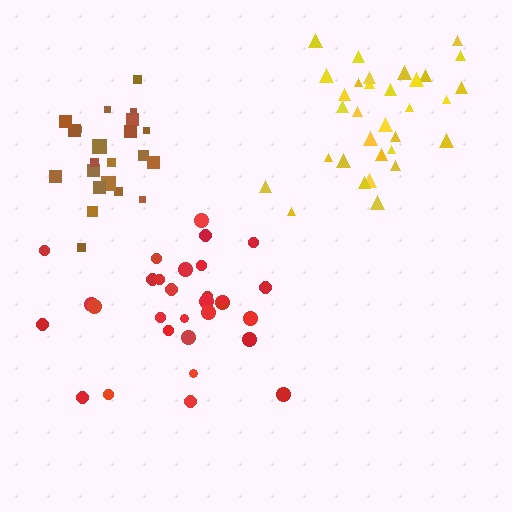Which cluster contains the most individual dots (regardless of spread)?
Yellow (32).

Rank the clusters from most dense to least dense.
brown, red, yellow.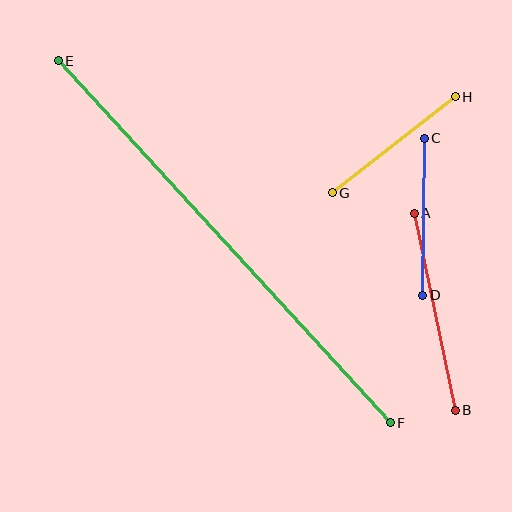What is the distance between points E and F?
The distance is approximately 491 pixels.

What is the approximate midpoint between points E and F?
The midpoint is at approximately (224, 242) pixels.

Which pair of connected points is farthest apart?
Points E and F are farthest apart.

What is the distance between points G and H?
The distance is approximately 156 pixels.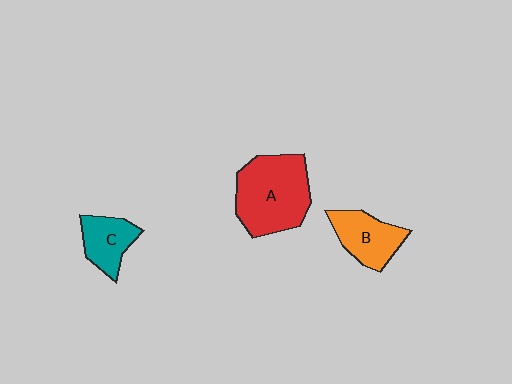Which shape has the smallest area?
Shape C (teal).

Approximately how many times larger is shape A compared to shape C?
Approximately 2.1 times.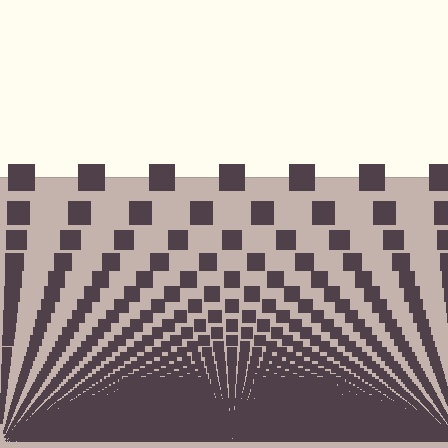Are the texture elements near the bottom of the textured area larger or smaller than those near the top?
Smaller. The gradient is inverted — elements near the bottom are smaller and denser.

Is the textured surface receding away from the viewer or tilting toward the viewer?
The surface appears to tilt toward the viewer. Texture elements get larger and sparser toward the top.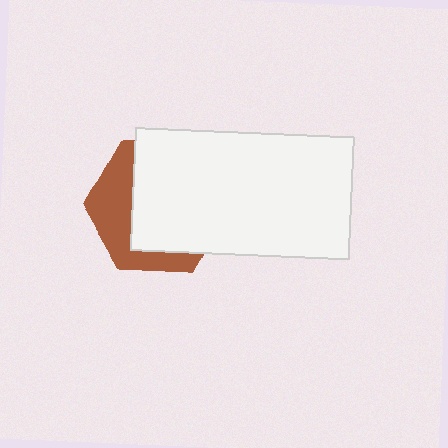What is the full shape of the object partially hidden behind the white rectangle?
The partially hidden object is a brown hexagon.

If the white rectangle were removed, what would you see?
You would see the complete brown hexagon.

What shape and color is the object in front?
The object in front is a white rectangle.